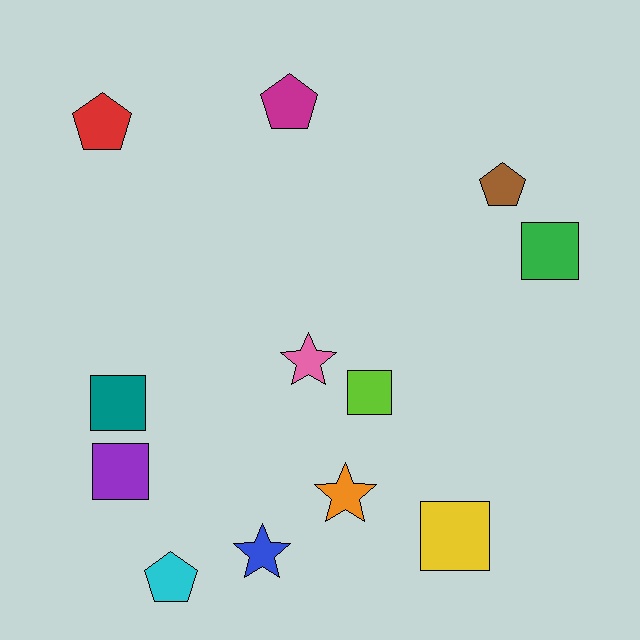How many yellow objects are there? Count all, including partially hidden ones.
There is 1 yellow object.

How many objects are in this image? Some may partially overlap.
There are 12 objects.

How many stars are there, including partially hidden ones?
There are 3 stars.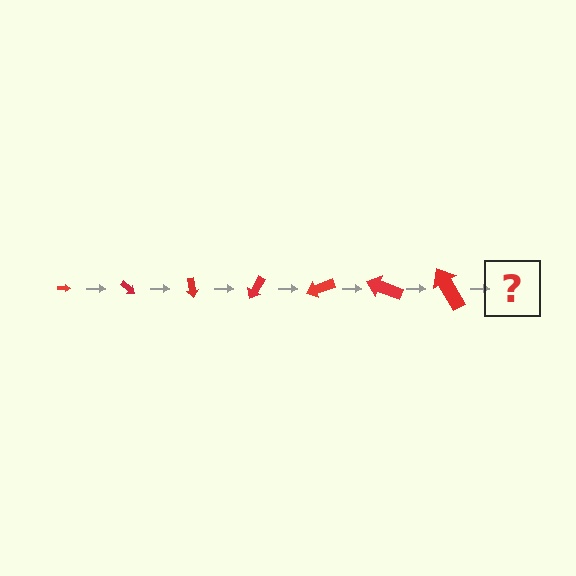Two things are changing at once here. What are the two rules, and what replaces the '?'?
The two rules are that the arrow grows larger each step and it rotates 40 degrees each step. The '?' should be an arrow, larger than the previous one and rotated 280 degrees from the start.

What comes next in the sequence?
The next element should be an arrow, larger than the previous one and rotated 280 degrees from the start.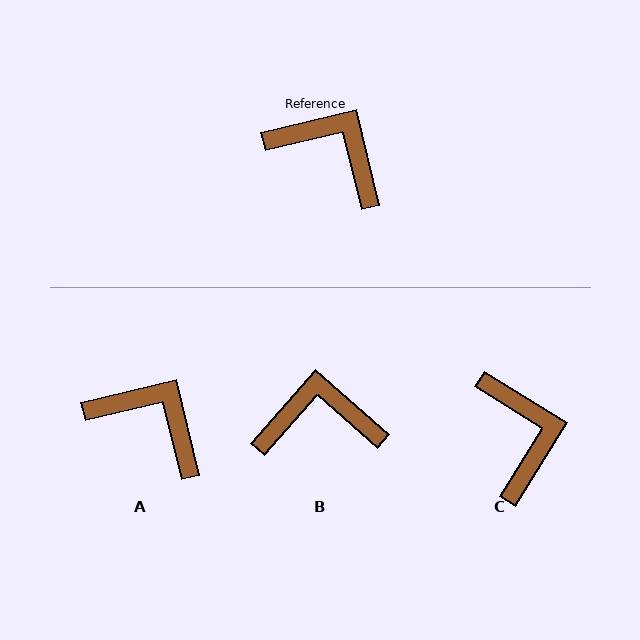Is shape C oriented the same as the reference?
No, it is off by about 45 degrees.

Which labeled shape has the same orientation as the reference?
A.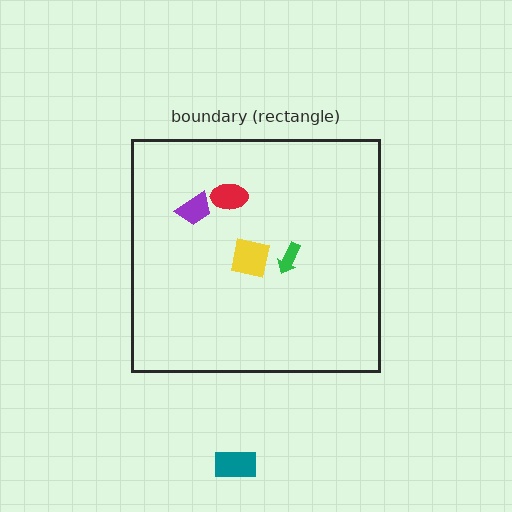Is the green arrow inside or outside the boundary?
Inside.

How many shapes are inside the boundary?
4 inside, 1 outside.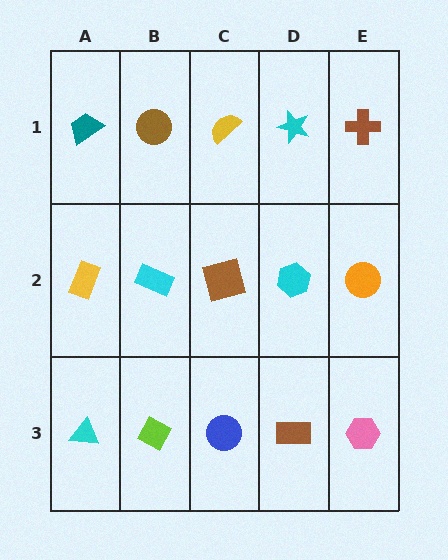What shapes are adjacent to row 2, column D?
A cyan star (row 1, column D), a brown rectangle (row 3, column D), a brown square (row 2, column C), an orange circle (row 2, column E).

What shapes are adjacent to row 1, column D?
A cyan hexagon (row 2, column D), a yellow semicircle (row 1, column C), a brown cross (row 1, column E).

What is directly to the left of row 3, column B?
A cyan triangle.